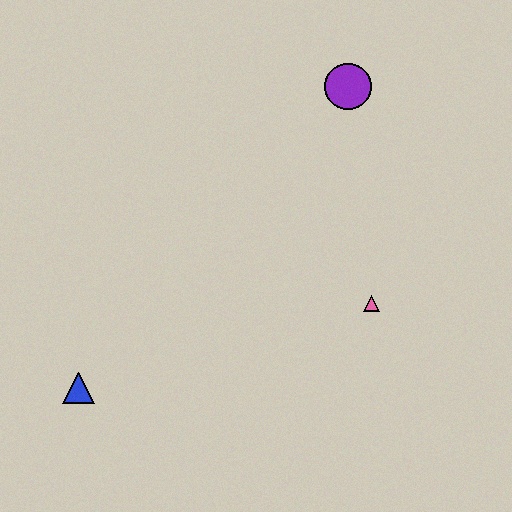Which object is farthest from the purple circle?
The blue triangle is farthest from the purple circle.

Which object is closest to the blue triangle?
The pink triangle is closest to the blue triangle.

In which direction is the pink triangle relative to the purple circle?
The pink triangle is below the purple circle.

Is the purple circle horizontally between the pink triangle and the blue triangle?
Yes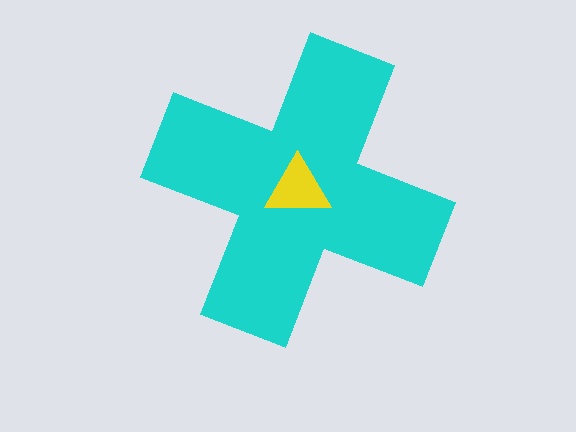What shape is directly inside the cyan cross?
The yellow triangle.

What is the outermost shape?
The cyan cross.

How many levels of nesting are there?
2.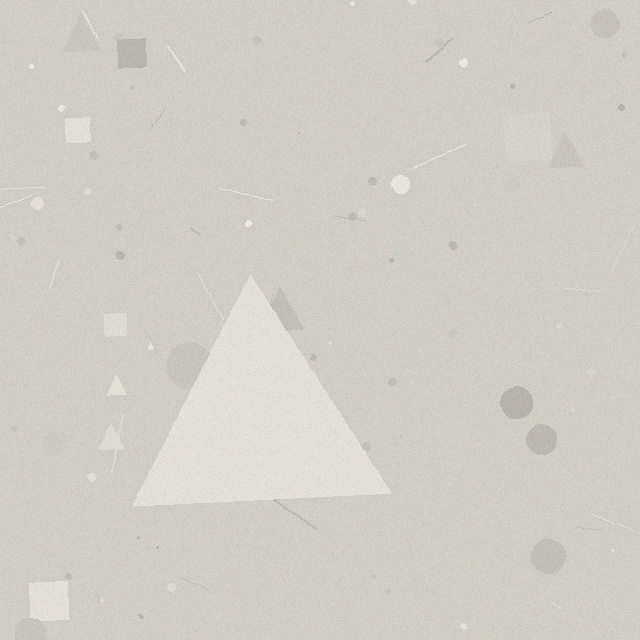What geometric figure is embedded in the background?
A triangle is embedded in the background.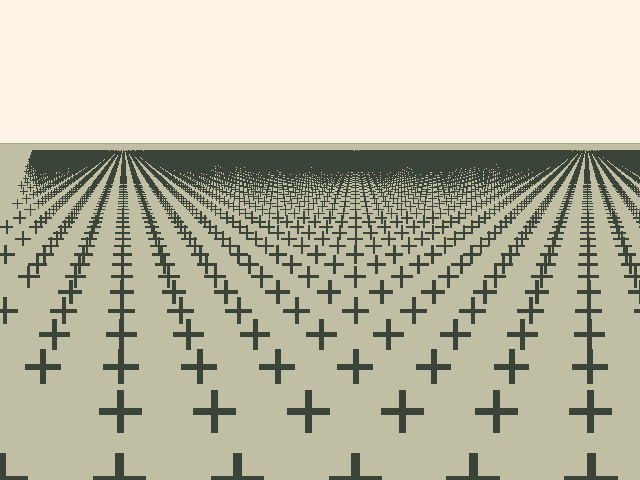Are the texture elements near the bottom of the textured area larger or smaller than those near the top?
Larger. Near the bottom, elements are closer to the viewer and appear at a bigger on-screen size.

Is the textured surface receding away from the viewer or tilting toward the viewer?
The surface is receding away from the viewer. Texture elements get smaller and denser toward the top.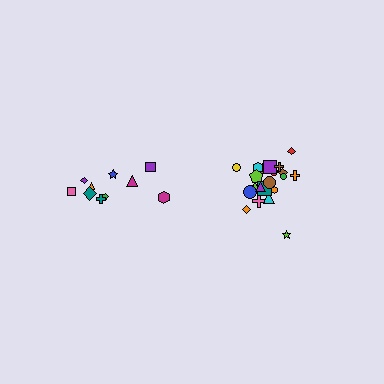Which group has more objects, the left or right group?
The right group.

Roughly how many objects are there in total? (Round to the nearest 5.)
Roughly 30 objects in total.